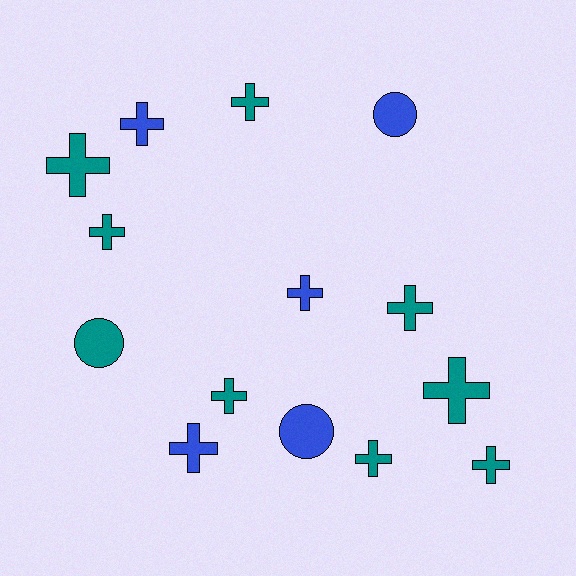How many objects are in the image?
There are 14 objects.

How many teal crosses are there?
There are 8 teal crosses.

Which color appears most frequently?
Teal, with 9 objects.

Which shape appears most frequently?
Cross, with 11 objects.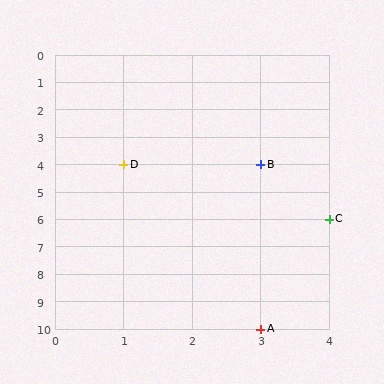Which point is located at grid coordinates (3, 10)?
Point A is at (3, 10).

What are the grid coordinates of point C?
Point C is at grid coordinates (4, 6).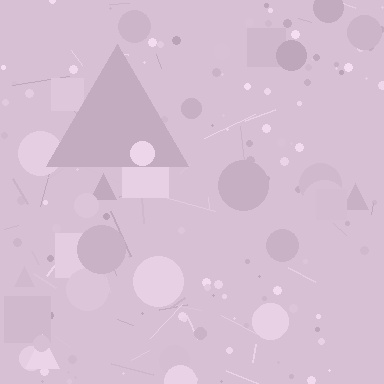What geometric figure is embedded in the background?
A triangle is embedded in the background.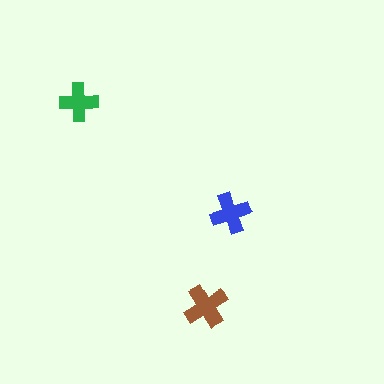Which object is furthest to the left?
The green cross is leftmost.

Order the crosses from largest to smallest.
the brown one, the blue one, the green one.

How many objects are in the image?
There are 3 objects in the image.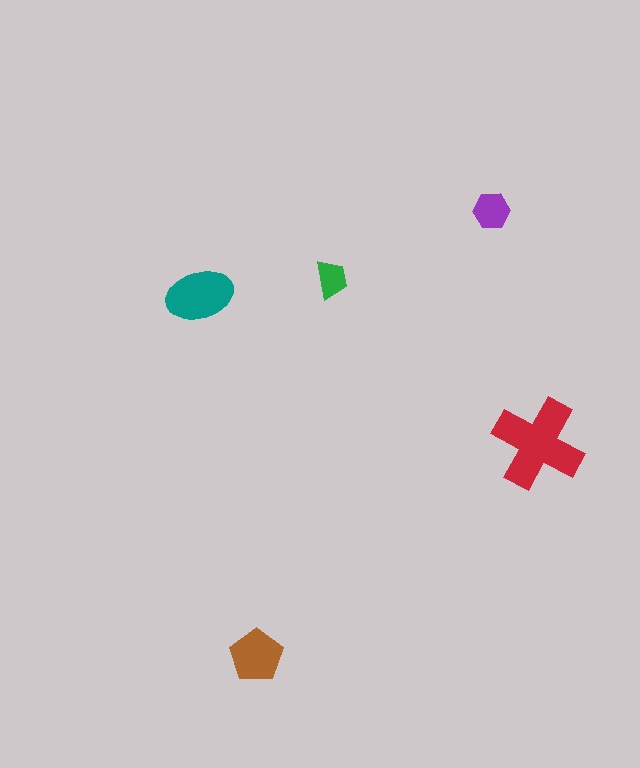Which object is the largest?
The red cross.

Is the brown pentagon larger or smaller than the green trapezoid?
Larger.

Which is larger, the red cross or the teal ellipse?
The red cross.